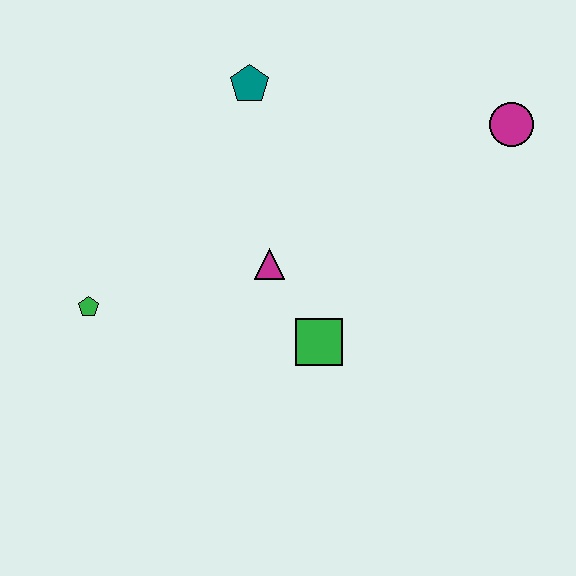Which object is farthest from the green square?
The magenta circle is farthest from the green square.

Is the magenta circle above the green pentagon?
Yes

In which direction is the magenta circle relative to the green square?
The magenta circle is above the green square.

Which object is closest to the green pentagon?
The magenta triangle is closest to the green pentagon.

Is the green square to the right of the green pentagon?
Yes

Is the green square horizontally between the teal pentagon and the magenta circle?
Yes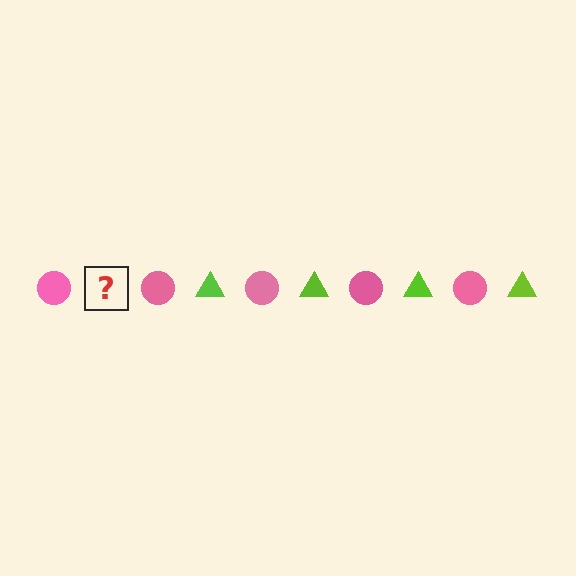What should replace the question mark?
The question mark should be replaced with a lime triangle.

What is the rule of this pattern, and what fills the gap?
The rule is that the pattern alternates between pink circle and lime triangle. The gap should be filled with a lime triangle.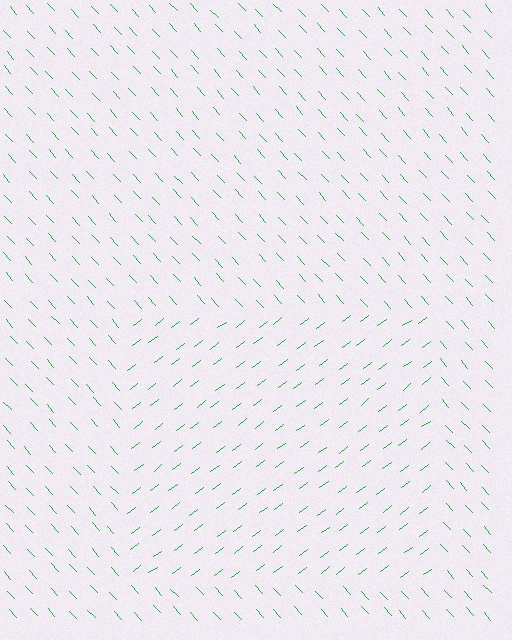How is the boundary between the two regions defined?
The boundary is defined purely by a change in line orientation (approximately 84 degrees difference). All lines are the same color and thickness.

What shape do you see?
I see a rectangle.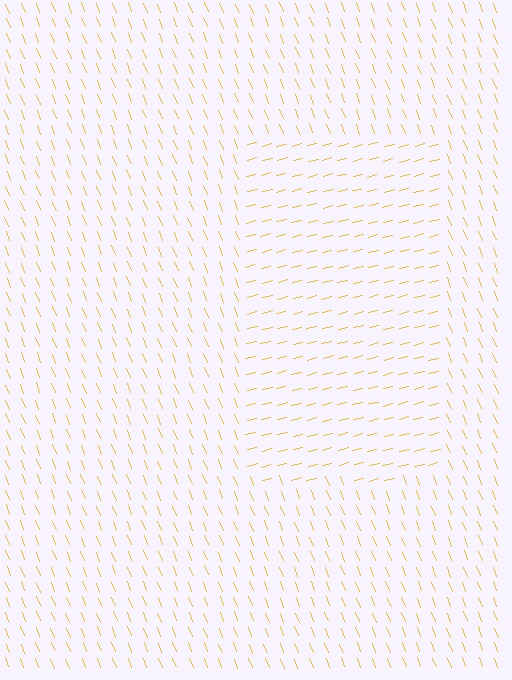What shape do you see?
I see a rectangle.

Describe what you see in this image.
The image is filled with small yellow line segments. A rectangle region in the image has lines oriented differently from the surrounding lines, creating a visible texture boundary.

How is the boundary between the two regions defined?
The boundary is defined purely by a change in line orientation (approximately 82 degrees difference). All lines are the same color and thickness.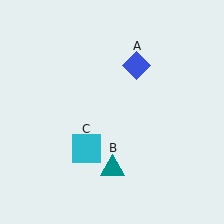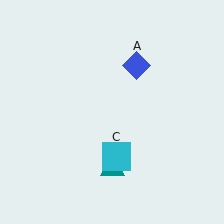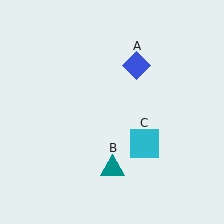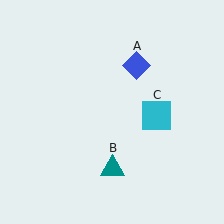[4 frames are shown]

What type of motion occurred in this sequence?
The cyan square (object C) rotated counterclockwise around the center of the scene.